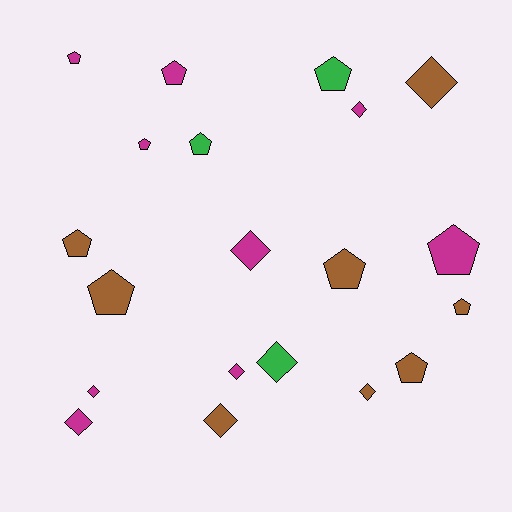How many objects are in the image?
There are 20 objects.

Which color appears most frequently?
Magenta, with 9 objects.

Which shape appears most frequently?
Pentagon, with 11 objects.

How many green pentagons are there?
There are 2 green pentagons.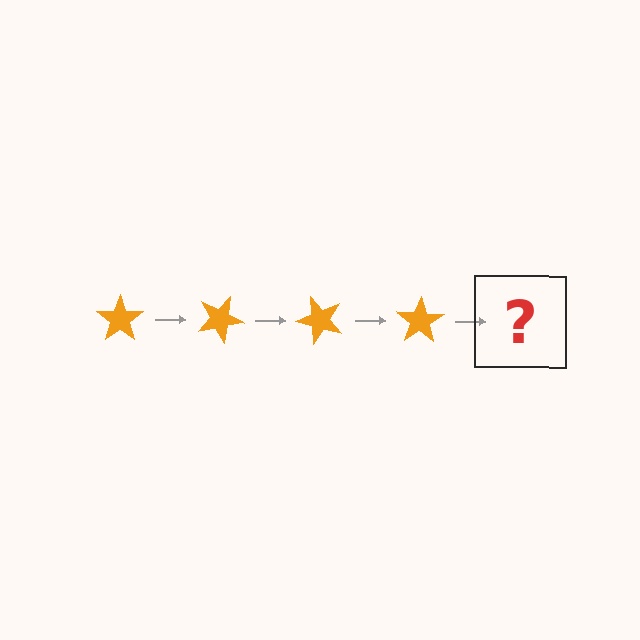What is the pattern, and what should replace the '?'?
The pattern is that the star rotates 25 degrees each step. The '?' should be an orange star rotated 100 degrees.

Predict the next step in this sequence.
The next step is an orange star rotated 100 degrees.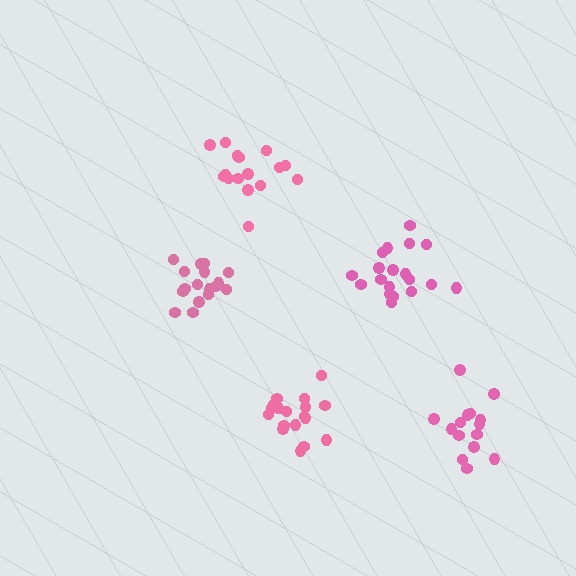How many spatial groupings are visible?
There are 5 spatial groupings.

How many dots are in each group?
Group 1: 17 dots, Group 2: 19 dots, Group 3: 15 dots, Group 4: 16 dots, Group 5: 19 dots (86 total).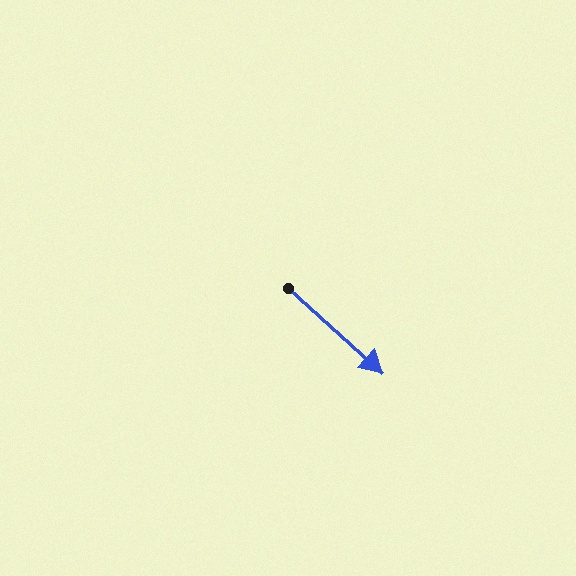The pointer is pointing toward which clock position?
Roughly 4 o'clock.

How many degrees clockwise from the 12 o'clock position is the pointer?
Approximately 132 degrees.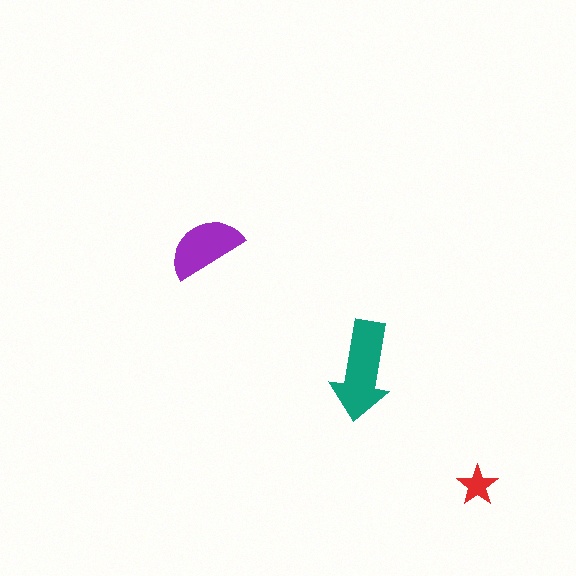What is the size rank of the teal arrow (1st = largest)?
1st.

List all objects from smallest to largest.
The red star, the purple semicircle, the teal arrow.